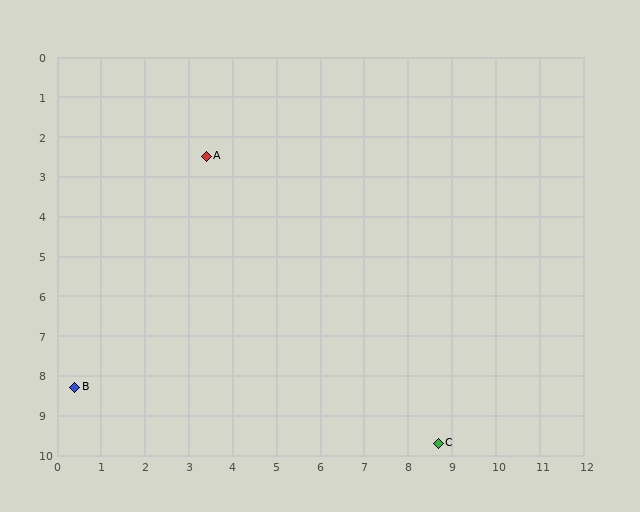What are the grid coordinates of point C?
Point C is at approximately (8.7, 9.7).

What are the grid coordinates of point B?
Point B is at approximately (0.4, 8.3).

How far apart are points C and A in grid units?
Points C and A are about 8.9 grid units apart.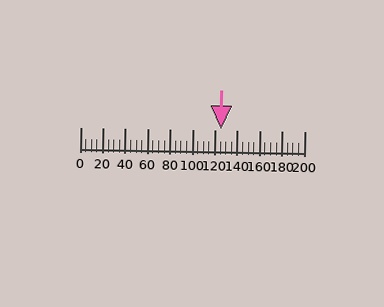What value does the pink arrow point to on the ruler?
The pink arrow points to approximately 125.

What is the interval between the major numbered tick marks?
The major tick marks are spaced 20 units apart.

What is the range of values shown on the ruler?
The ruler shows values from 0 to 200.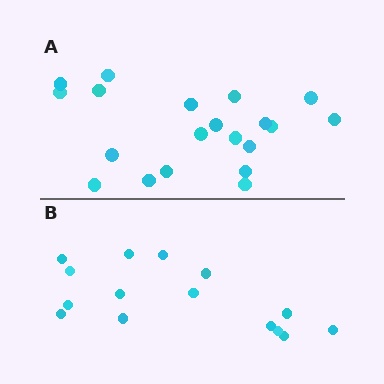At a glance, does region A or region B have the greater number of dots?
Region A (the top region) has more dots.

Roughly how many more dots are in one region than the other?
Region A has about 5 more dots than region B.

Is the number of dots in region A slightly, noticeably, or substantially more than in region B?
Region A has noticeably more, but not dramatically so. The ratio is roughly 1.3 to 1.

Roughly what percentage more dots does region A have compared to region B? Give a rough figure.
About 35% more.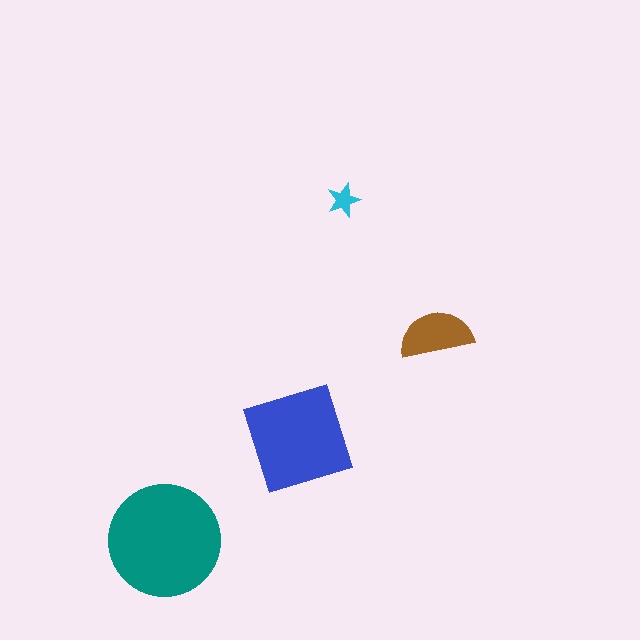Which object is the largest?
The teal circle.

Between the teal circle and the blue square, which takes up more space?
The teal circle.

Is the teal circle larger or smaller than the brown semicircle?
Larger.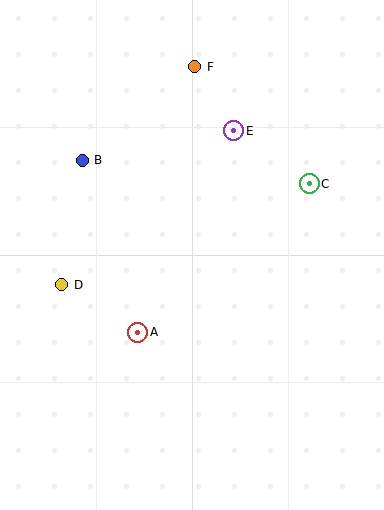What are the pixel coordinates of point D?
Point D is at (62, 285).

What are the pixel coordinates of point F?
Point F is at (195, 67).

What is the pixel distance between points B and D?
The distance between B and D is 126 pixels.